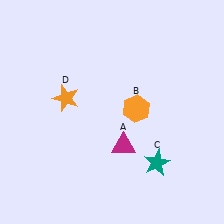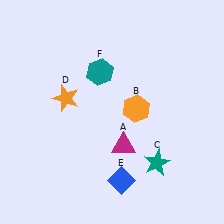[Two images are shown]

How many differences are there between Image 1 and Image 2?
There are 2 differences between the two images.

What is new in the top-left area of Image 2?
A teal hexagon (F) was added in the top-left area of Image 2.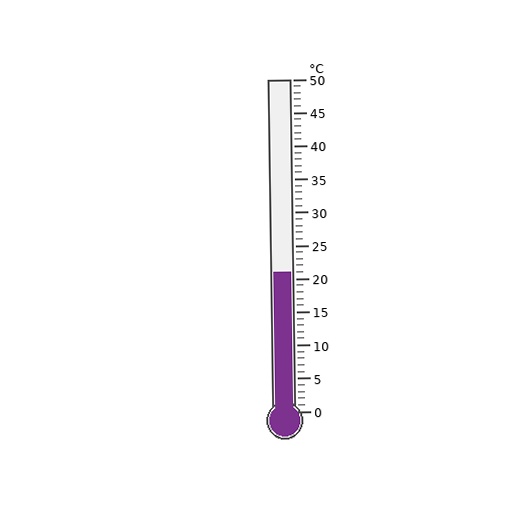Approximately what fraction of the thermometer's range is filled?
The thermometer is filled to approximately 40% of its range.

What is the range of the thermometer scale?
The thermometer scale ranges from 0°C to 50°C.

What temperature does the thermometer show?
The thermometer shows approximately 21°C.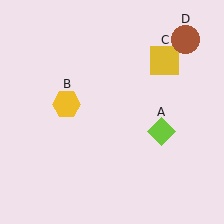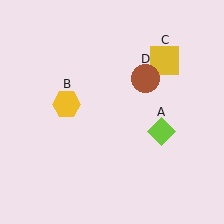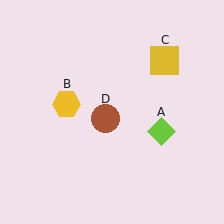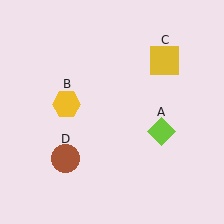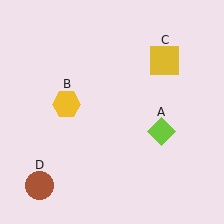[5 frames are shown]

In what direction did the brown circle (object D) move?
The brown circle (object D) moved down and to the left.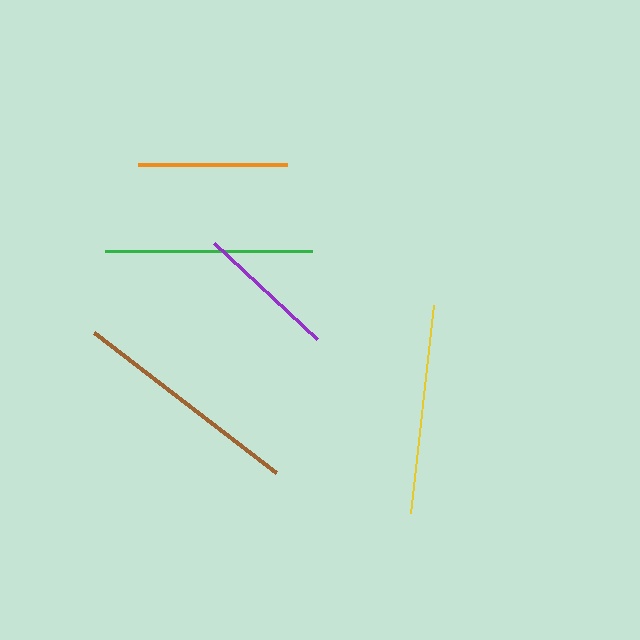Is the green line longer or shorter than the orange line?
The green line is longer than the orange line.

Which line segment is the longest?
The brown line is the longest at approximately 230 pixels.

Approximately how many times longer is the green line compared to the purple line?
The green line is approximately 1.5 times the length of the purple line.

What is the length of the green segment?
The green segment is approximately 208 pixels long.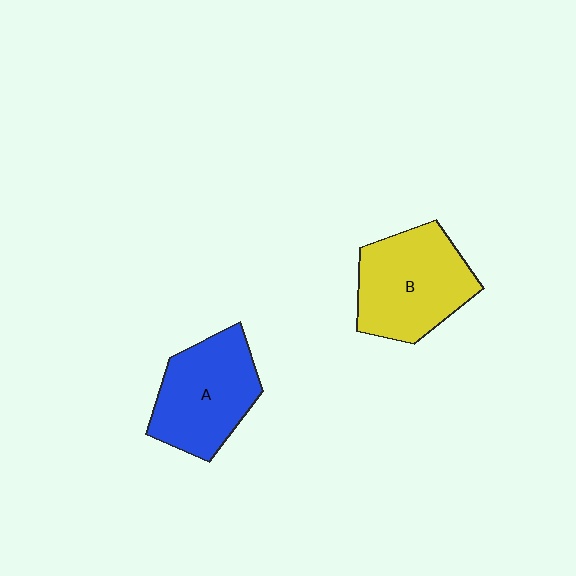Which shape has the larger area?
Shape B (yellow).